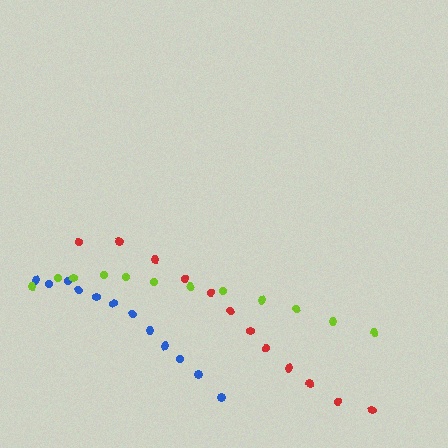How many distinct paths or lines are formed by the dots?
There are 3 distinct paths.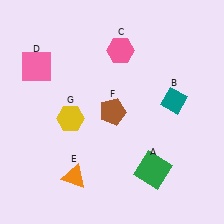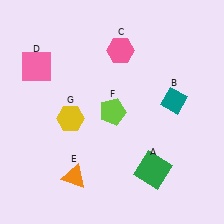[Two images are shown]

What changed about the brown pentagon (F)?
In Image 1, F is brown. In Image 2, it changed to lime.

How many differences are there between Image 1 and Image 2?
There is 1 difference between the two images.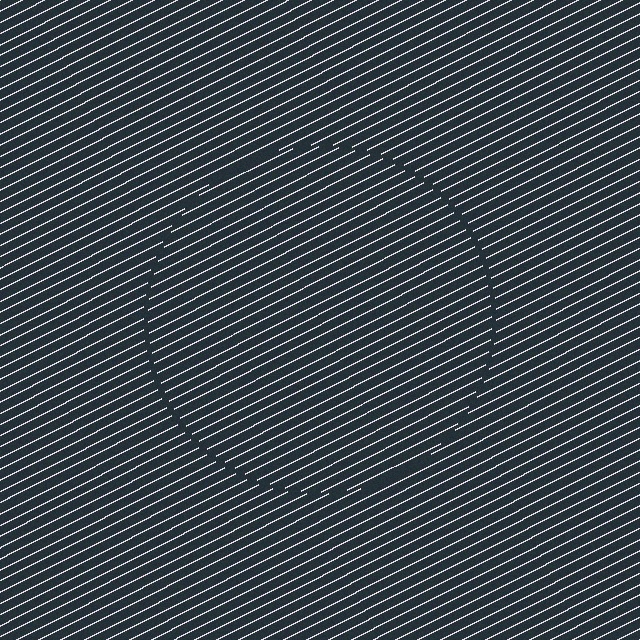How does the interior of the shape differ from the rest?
The interior of the shape contains the same grating, shifted by half a period — the contour is defined by the phase discontinuity where line-ends from the inner and outer gratings abut.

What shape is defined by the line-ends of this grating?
An illusory circle. The interior of the shape contains the same grating, shifted by half a period — the contour is defined by the phase discontinuity where line-ends from the inner and outer gratings abut.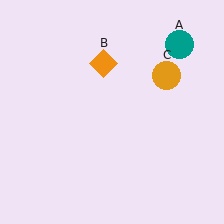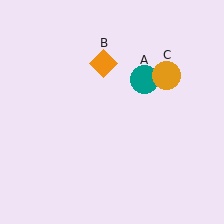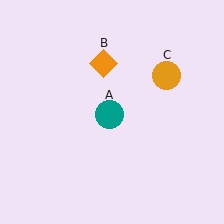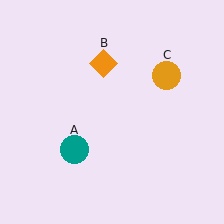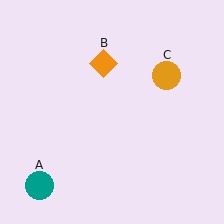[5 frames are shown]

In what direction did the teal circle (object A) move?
The teal circle (object A) moved down and to the left.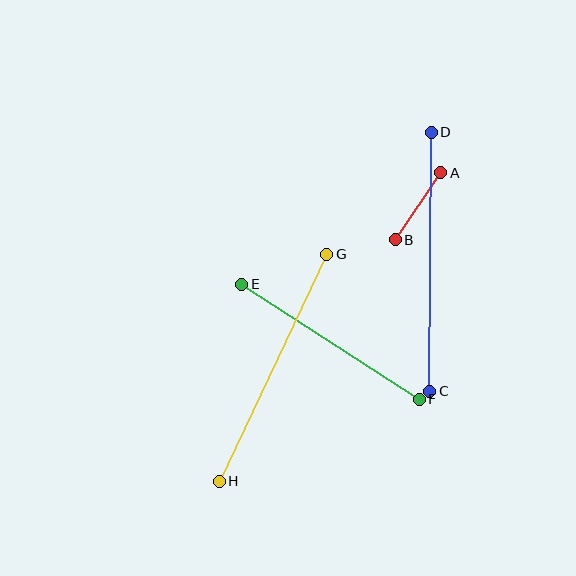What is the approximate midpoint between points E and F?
The midpoint is at approximately (331, 342) pixels.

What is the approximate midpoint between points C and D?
The midpoint is at approximately (430, 262) pixels.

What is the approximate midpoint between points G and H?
The midpoint is at approximately (273, 368) pixels.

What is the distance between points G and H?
The distance is approximately 251 pixels.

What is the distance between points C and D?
The distance is approximately 259 pixels.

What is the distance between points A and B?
The distance is approximately 81 pixels.